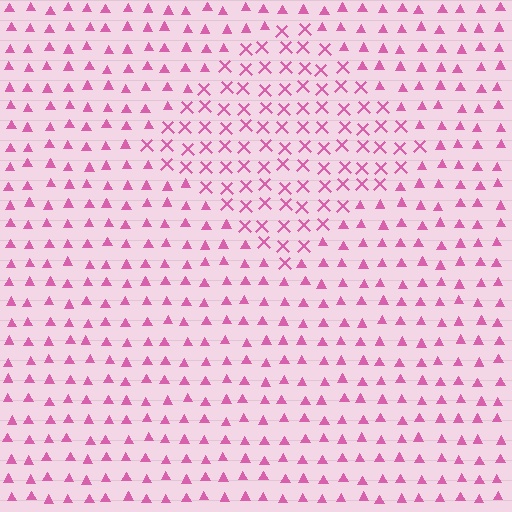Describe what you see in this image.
The image is filled with small pink elements arranged in a uniform grid. A diamond-shaped region contains X marks, while the surrounding area contains triangles. The boundary is defined purely by the change in element shape.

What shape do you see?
I see a diamond.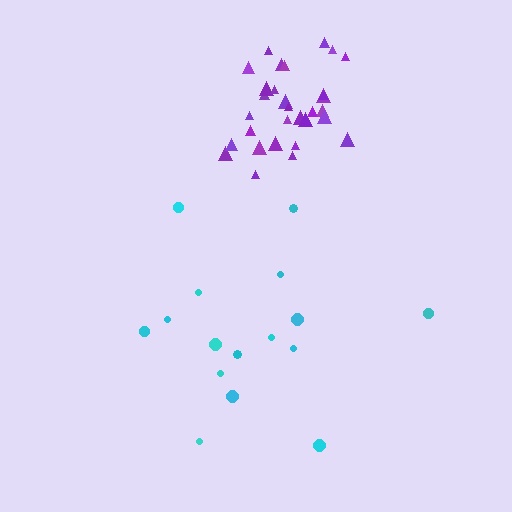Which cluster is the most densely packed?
Purple.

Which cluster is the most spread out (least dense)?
Cyan.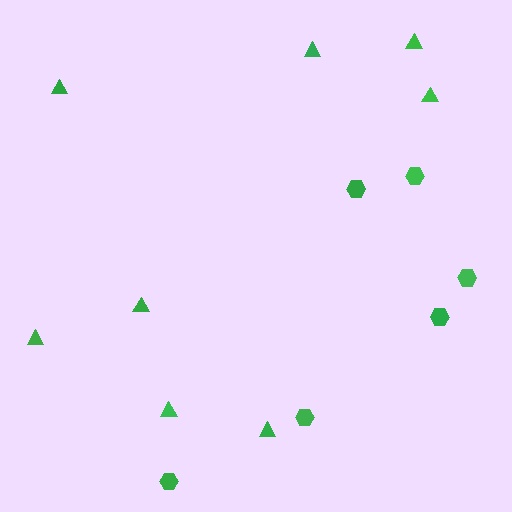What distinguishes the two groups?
There are 2 groups: one group of hexagons (6) and one group of triangles (8).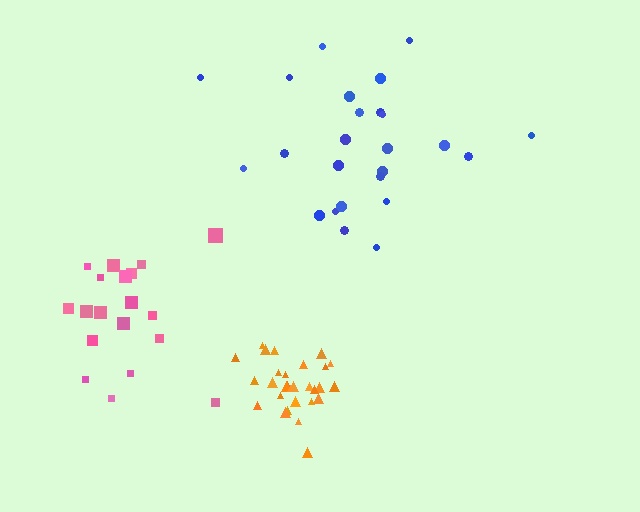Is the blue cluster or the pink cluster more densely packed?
Pink.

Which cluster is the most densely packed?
Orange.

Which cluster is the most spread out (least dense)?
Blue.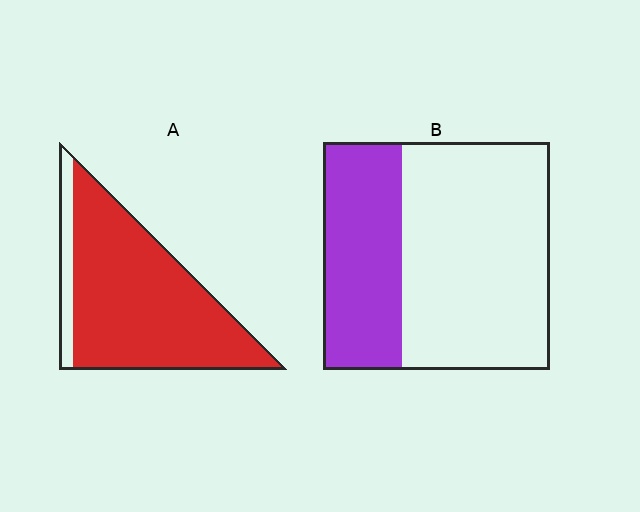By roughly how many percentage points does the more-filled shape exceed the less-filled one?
By roughly 55 percentage points (A over B).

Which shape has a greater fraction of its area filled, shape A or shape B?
Shape A.